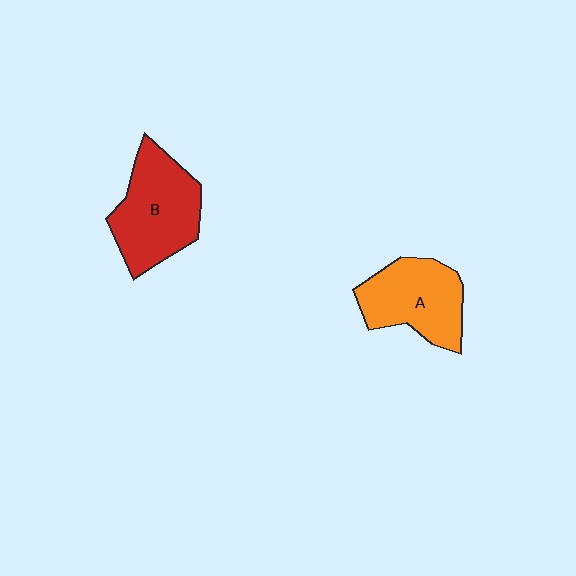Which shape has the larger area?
Shape B (red).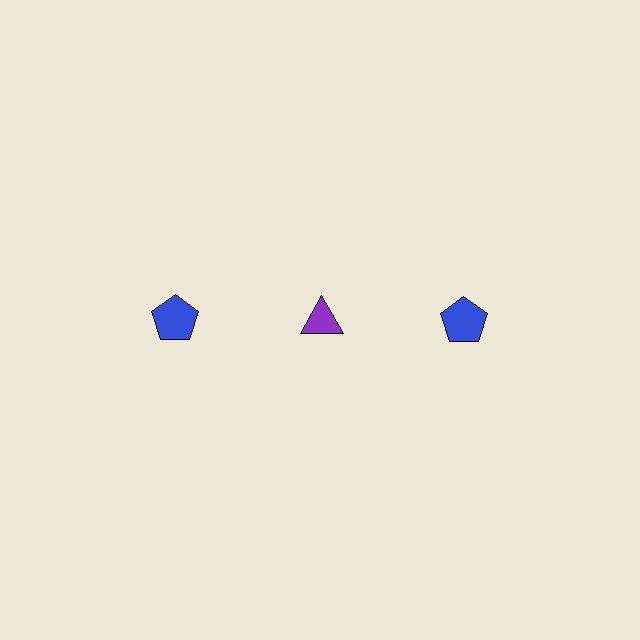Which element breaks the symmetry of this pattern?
The purple triangle in the top row, second from left column breaks the symmetry. All other shapes are blue pentagons.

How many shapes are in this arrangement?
There are 3 shapes arranged in a grid pattern.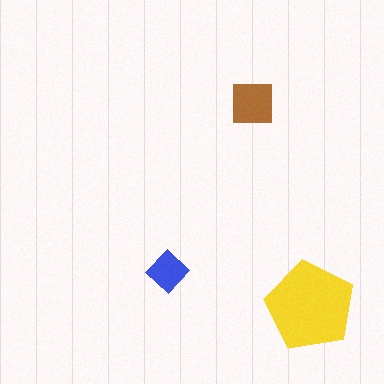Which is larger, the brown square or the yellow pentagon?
The yellow pentagon.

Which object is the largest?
The yellow pentagon.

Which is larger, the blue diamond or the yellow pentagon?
The yellow pentagon.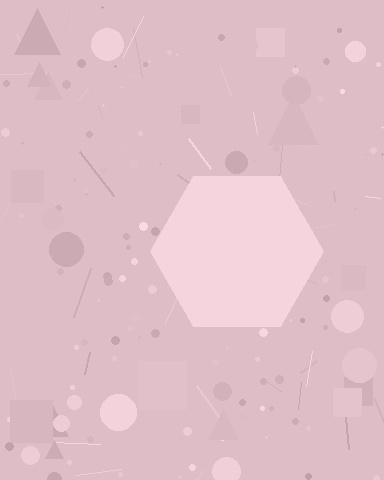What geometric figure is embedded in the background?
A hexagon is embedded in the background.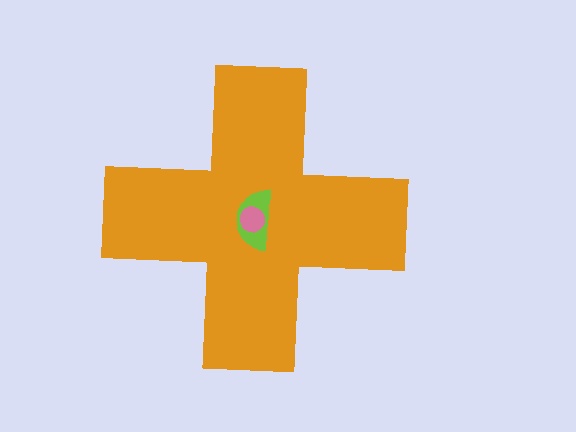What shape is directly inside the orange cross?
The lime semicircle.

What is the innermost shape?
The pink circle.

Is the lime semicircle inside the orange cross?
Yes.